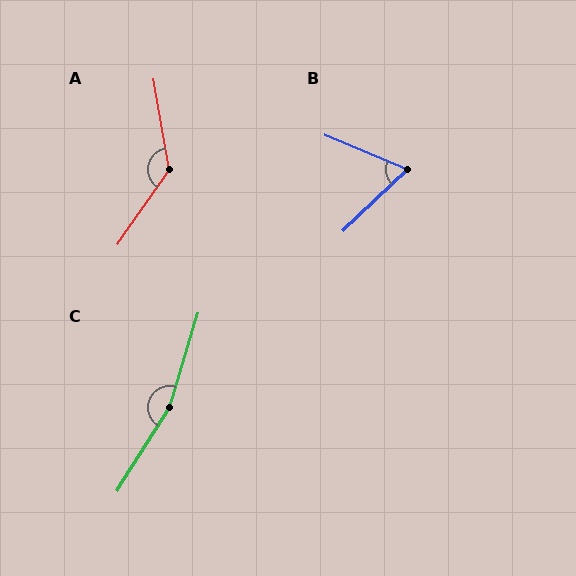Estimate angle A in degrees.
Approximately 136 degrees.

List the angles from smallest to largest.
B (66°), A (136°), C (164°).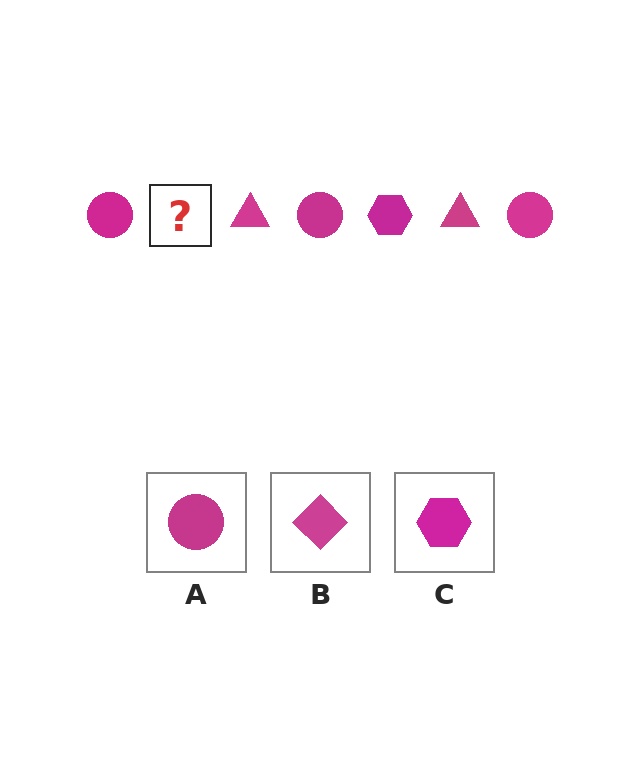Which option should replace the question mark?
Option C.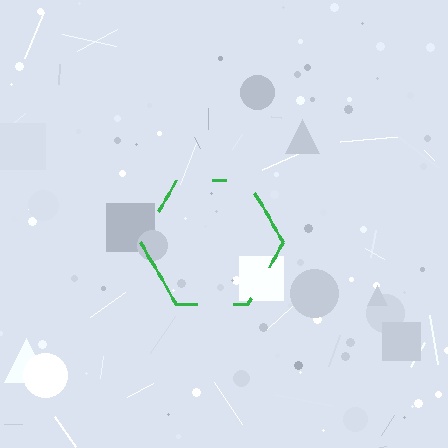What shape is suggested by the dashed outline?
The dashed outline suggests a hexagon.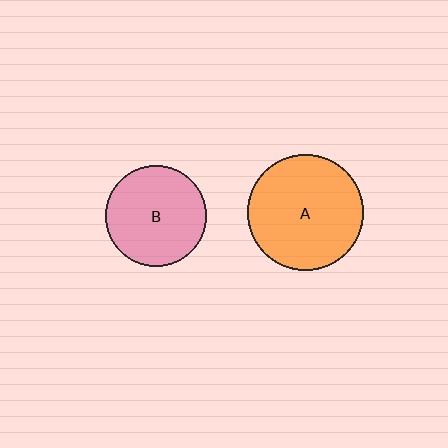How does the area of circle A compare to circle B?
Approximately 1.3 times.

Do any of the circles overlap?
No, none of the circles overlap.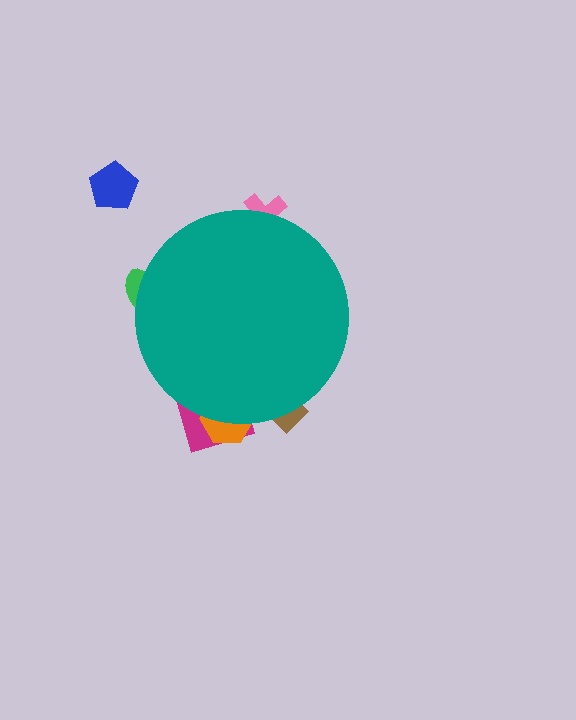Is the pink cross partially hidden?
Yes, the pink cross is partially hidden behind the teal circle.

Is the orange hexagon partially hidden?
Yes, the orange hexagon is partially hidden behind the teal circle.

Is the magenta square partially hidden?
Yes, the magenta square is partially hidden behind the teal circle.